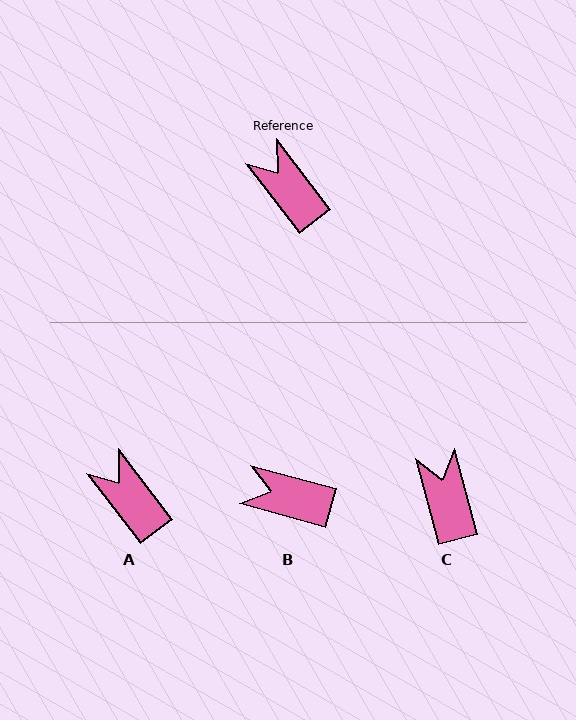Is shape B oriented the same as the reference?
No, it is off by about 37 degrees.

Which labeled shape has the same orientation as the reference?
A.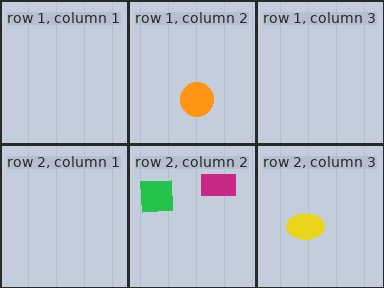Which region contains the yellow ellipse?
The row 2, column 3 region.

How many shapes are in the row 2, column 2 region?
2.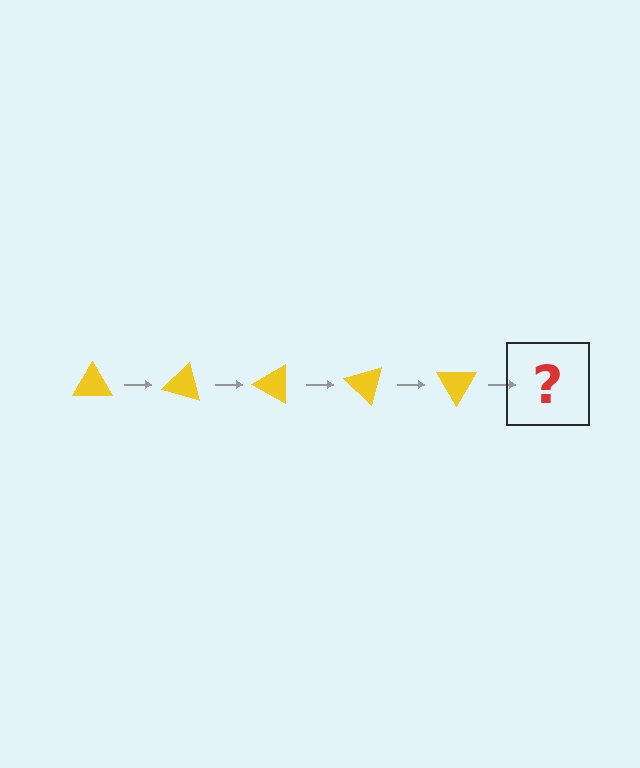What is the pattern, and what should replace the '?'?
The pattern is that the triangle rotates 15 degrees each step. The '?' should be a yellow triangle rotated 75 degrees.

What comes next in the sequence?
The next element should be a yellow triangle rotated 75 degrees.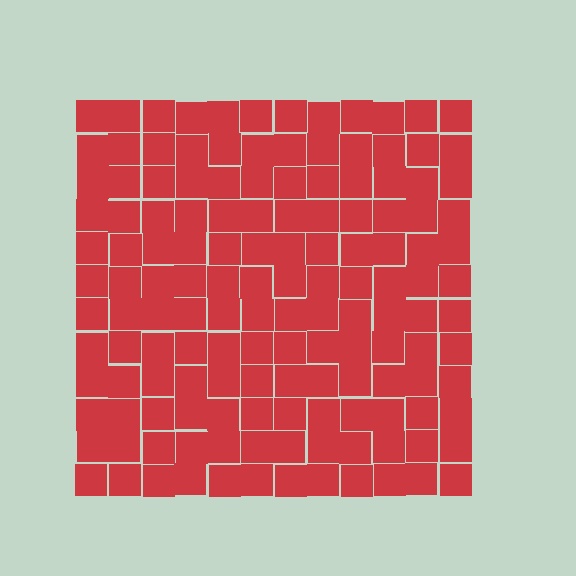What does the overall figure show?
The overall figure shows a square.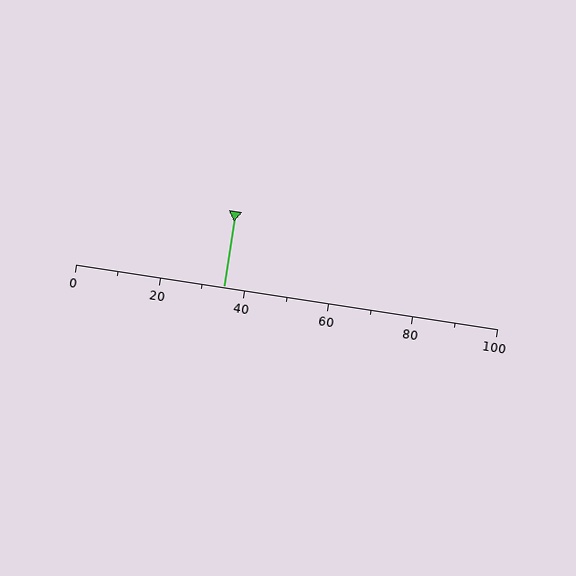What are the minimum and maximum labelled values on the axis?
The axis runs from 0 to 100.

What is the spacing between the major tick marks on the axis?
The major ticks are spaced 20 apart.